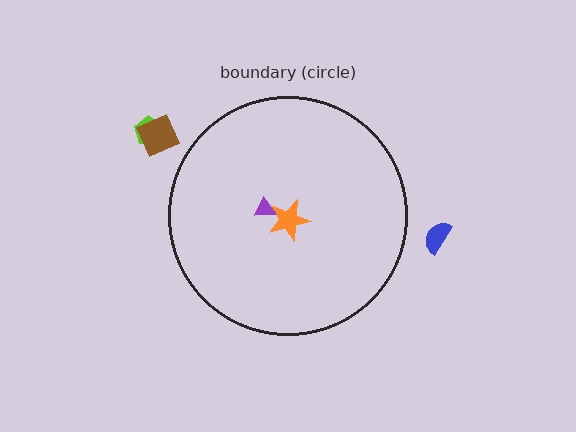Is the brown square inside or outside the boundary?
Outside.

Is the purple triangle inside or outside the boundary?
Inside.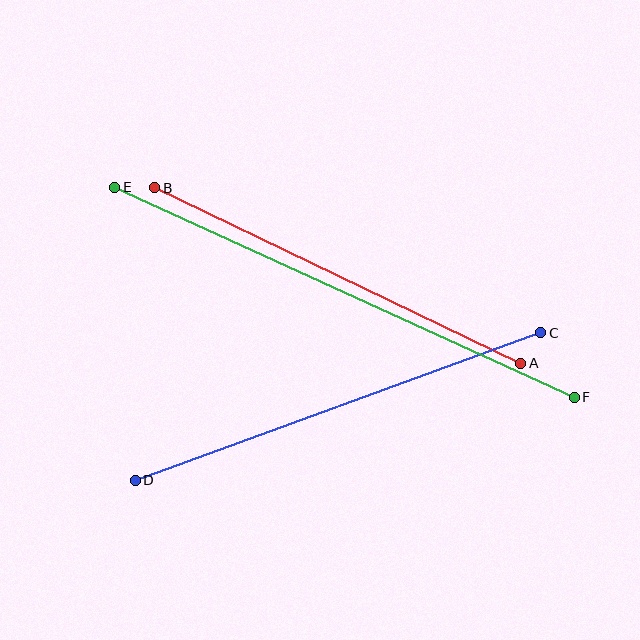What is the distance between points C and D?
The distance is approximately 432 pixels.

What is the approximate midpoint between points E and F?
The midpoint is at approximately (344, 292) pixels.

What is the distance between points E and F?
The distance is approximately 505 pixels.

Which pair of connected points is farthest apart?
Points E and F are farthest apart.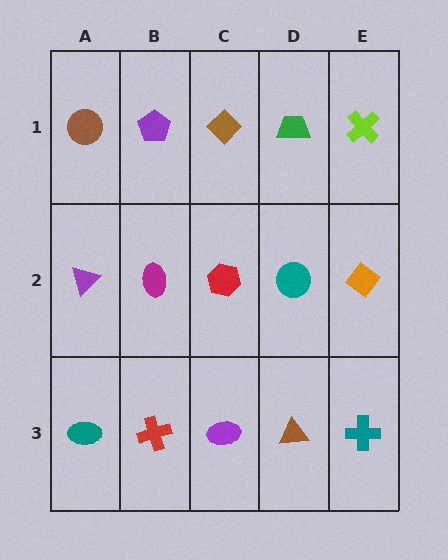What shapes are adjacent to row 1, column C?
A red hexagon (row 2, column C), a purple pentagon (row 1, column B), a green trapezoid (row 1, column D).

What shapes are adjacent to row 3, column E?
An orange diamond (row 2, column E), a brown triangle (row 3, column D).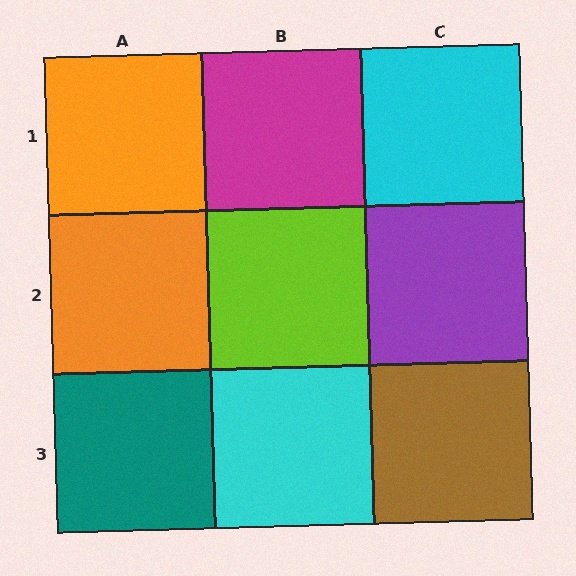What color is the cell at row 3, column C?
Brown.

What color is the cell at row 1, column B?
Magenta.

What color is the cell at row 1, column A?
Orange.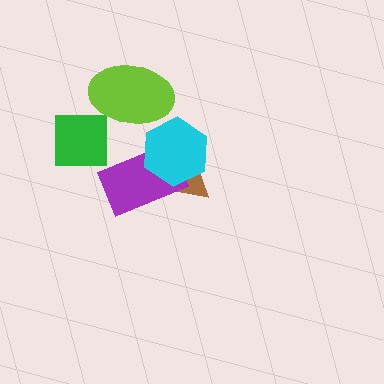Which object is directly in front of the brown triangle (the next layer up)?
The purple rectangle is directly in front of the brown triangle.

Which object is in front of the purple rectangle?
The cyan hexagon is in front of the purple rectangle.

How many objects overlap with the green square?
0 objects overlap with the green square.